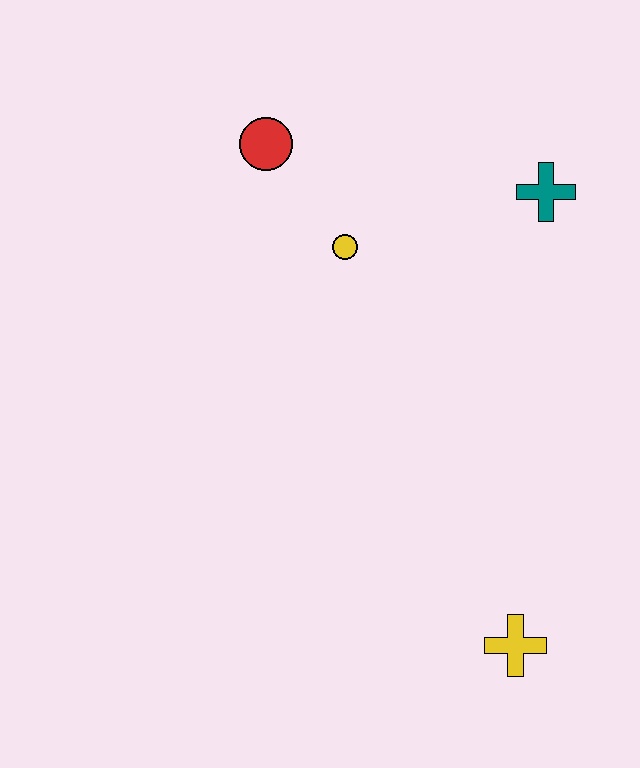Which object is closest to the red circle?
The yellow circle is closest to the red circle.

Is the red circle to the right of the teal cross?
No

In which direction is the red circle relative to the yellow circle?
The red circle is above the yellow circle.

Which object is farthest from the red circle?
The yellow cross is farthest from the red circle.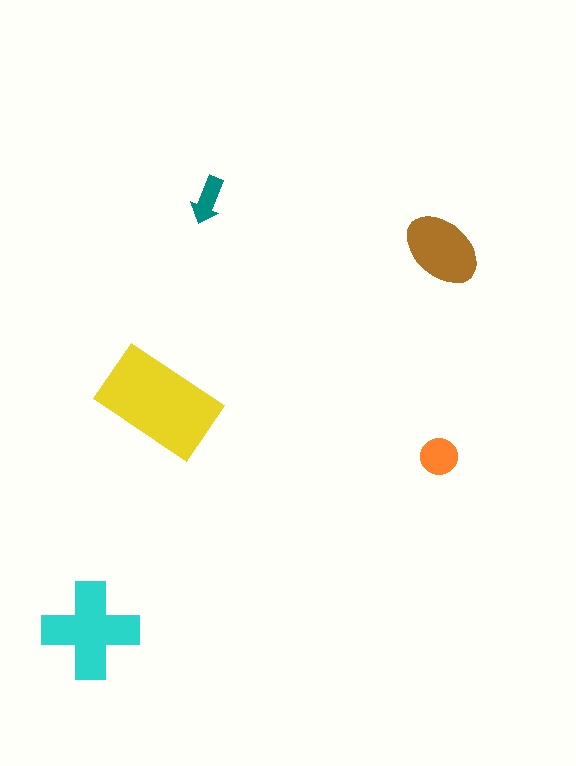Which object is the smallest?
The teal arrow.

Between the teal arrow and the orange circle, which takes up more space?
The orange circle.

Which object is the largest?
The yellow rectangle.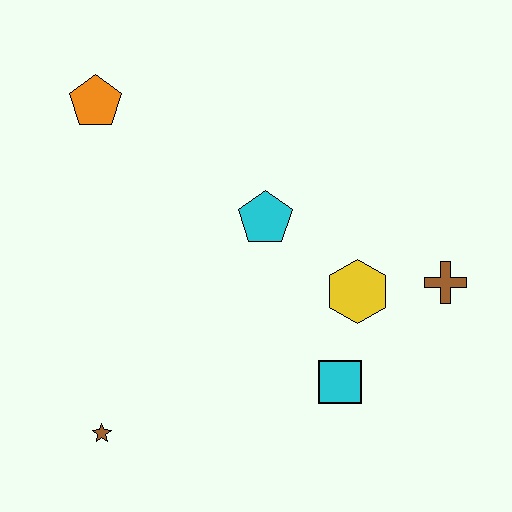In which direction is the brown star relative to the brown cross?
The brown star is to the left of the brown cross.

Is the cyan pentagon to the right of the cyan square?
No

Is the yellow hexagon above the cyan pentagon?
No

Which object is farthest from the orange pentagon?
The brown cross is farthest from the orange pentagon.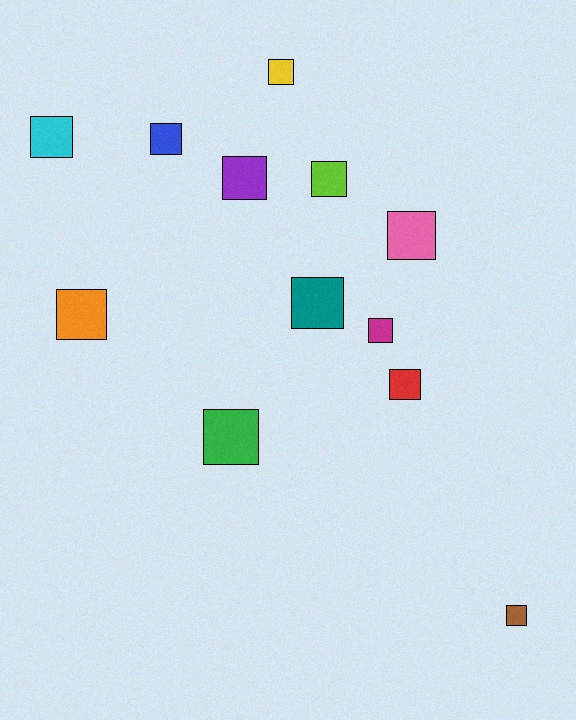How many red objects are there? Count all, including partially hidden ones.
There is 1 red object.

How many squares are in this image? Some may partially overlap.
There are 12 squares.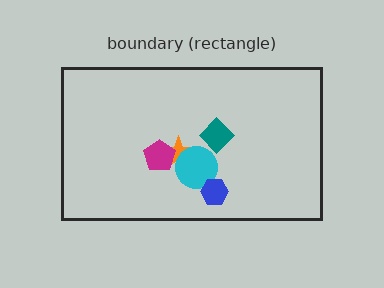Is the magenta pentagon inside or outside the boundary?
Inside.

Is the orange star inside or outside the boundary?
Inside.